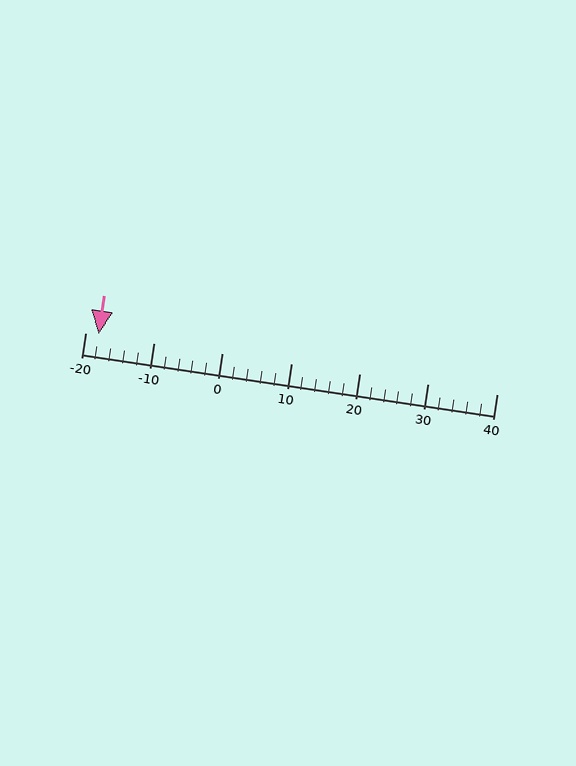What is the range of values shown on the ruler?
The ruler shows values from -20 to 40.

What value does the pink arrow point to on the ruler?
The pink arrow points to approximately -18.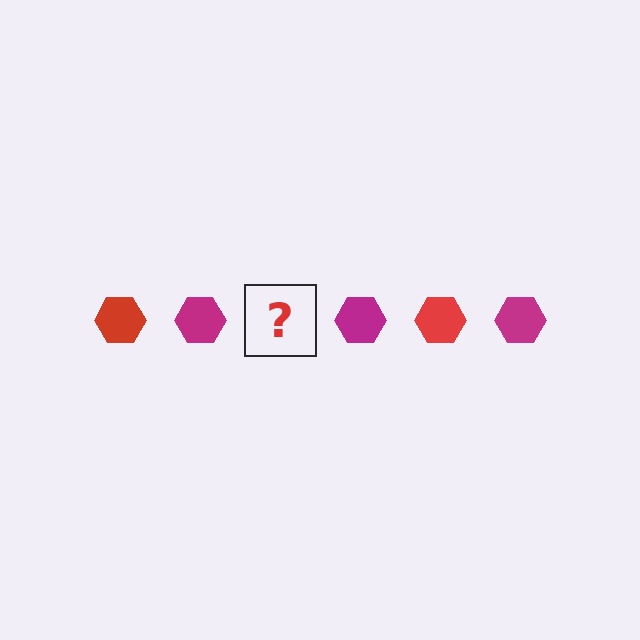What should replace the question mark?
The question mark should be replaced with a red hexagon.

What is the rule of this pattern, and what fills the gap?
The rule is that the pattern cycles through red, magenta hexagons. The gap should be filled with a red hexagon.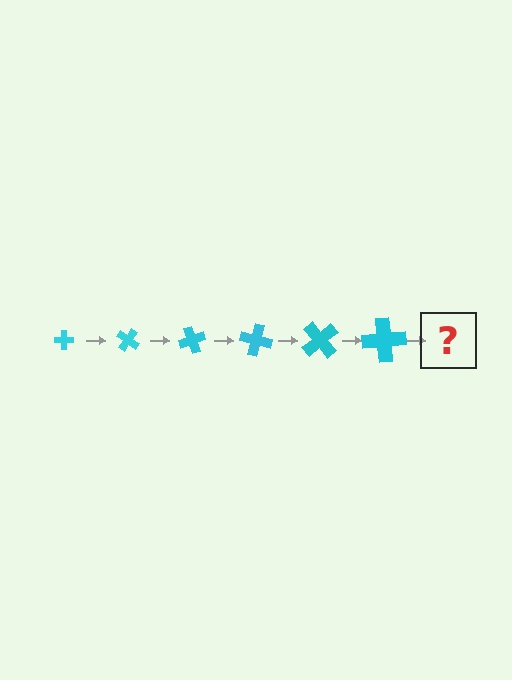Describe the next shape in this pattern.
It should be a cross, larger than the previous one and rotated 210 degrees from the start.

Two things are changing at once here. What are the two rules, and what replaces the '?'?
The two rules are that the cross grows larger each step and it rotates 35 degrees each step. The '?' should be a cross, larger than the previous one and rotated 210 degrees from the start.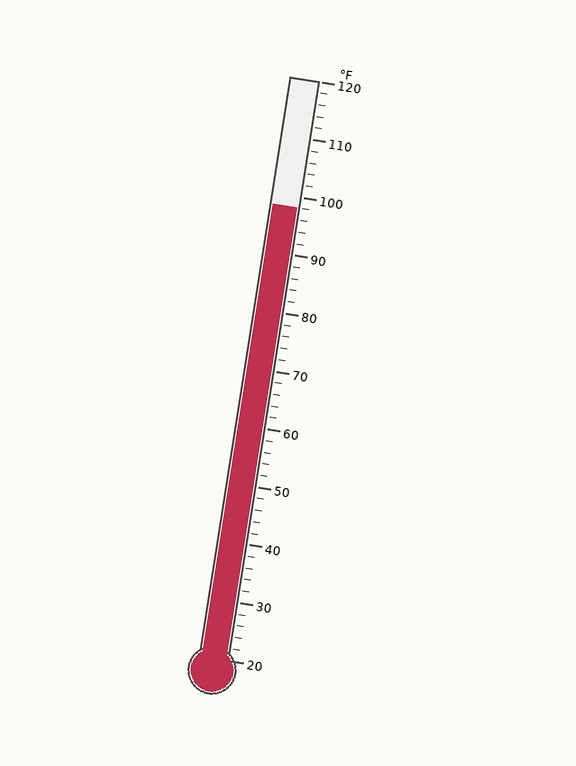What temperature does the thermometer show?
The thermometer shows approximately 98°F.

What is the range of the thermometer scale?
The thermometer scale ranges from 20°F to 120°F.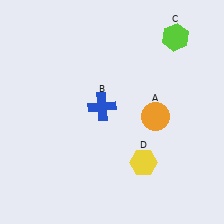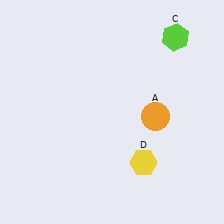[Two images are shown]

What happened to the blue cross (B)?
The blue cross (B) was removed in Image 2. It was in the top-left area of Image 1.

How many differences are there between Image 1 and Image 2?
There is 1 difference between the two images.